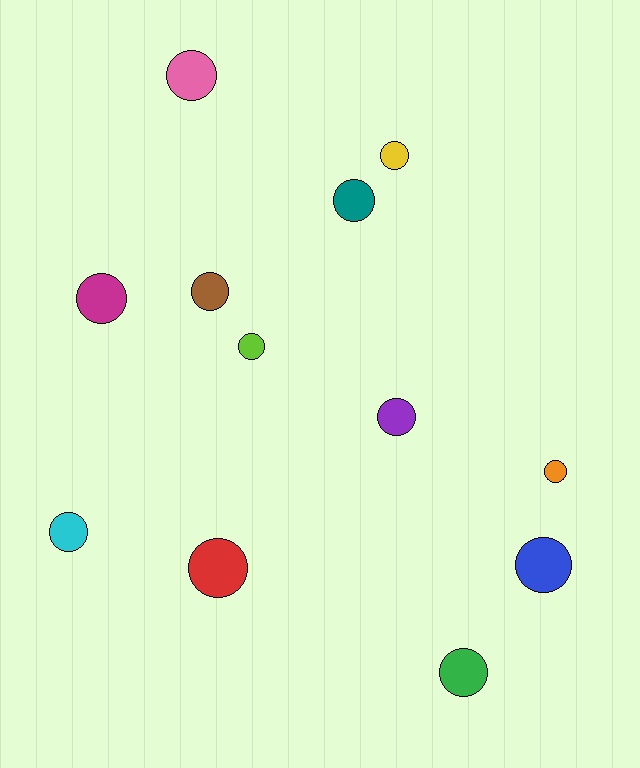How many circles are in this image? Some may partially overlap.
There are 12 circles.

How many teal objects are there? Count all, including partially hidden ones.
There is 1 teal object.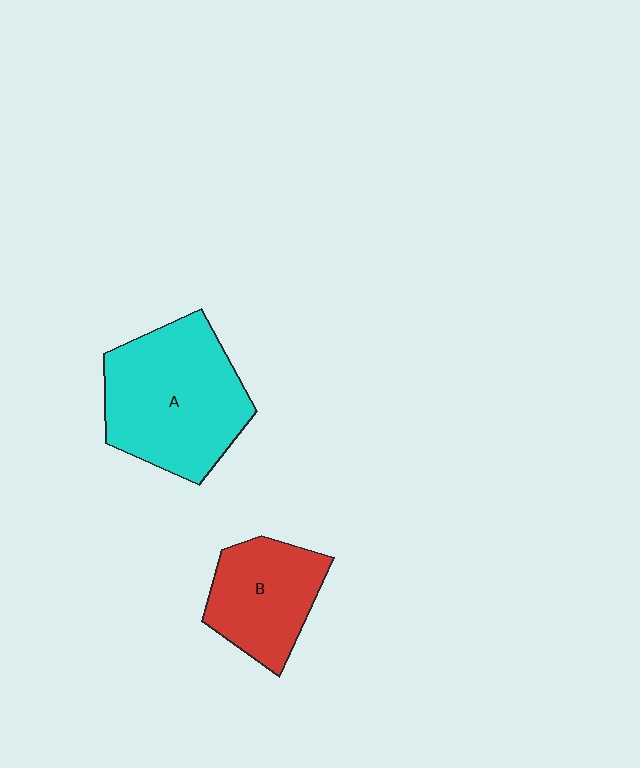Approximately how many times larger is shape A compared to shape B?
Approximately 1.6 times.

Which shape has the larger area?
Shape A (cyan).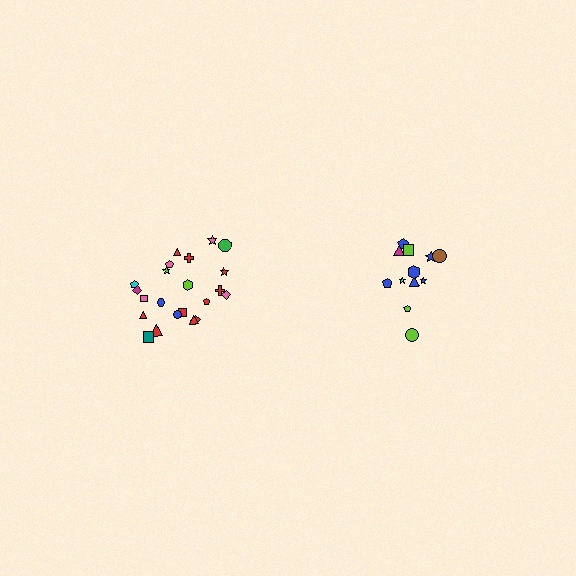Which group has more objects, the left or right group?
The left group.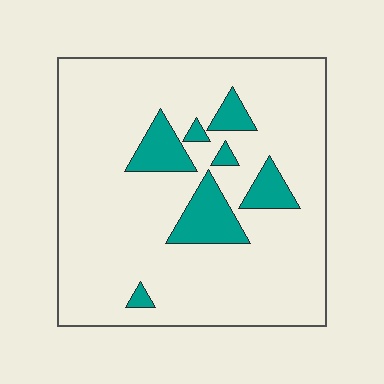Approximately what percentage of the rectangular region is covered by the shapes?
Approximately 15%.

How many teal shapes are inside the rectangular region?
7.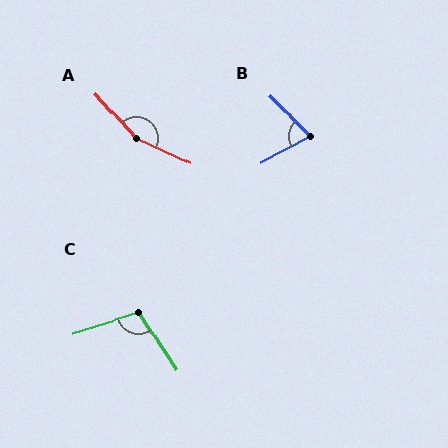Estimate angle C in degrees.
Approximately 106 degrees.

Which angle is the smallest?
B, at approximately 73 degrees.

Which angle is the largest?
A, at approximately 157 degrees.